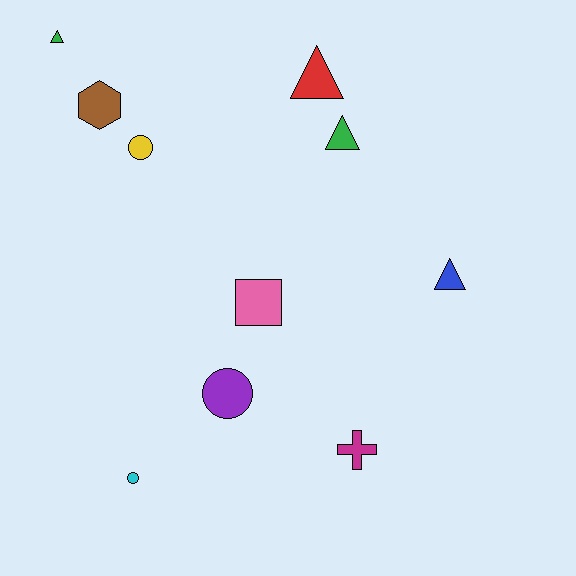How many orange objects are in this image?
There are no orange objects.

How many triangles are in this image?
There are 4 triangles.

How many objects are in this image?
There are 10 objects.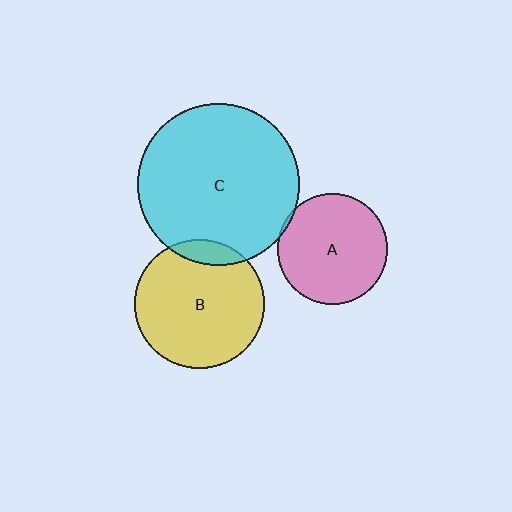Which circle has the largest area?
Circle C (cyan).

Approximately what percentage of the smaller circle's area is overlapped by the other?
Approximately 10%.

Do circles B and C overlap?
Yes.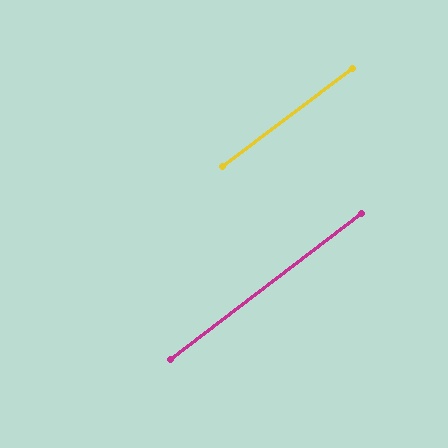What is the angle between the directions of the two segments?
Approximately 1 degree.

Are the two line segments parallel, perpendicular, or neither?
Parallel — their directions differ by only 0.6°.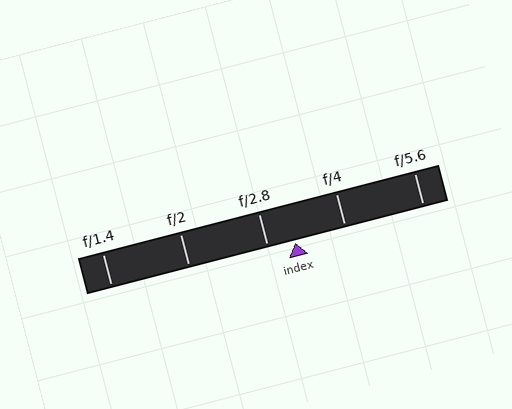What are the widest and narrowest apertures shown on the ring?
The widest aperture shown is f/1.4 and the narrowest is f/5.6.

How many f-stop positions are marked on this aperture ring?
There are 5 f-stop positions marked.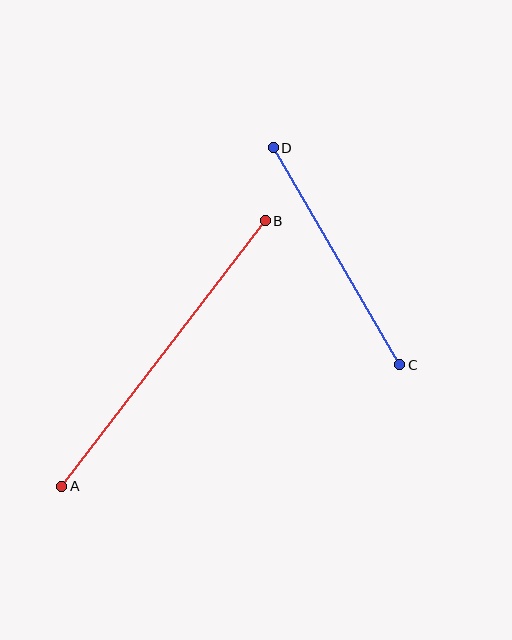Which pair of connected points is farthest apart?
Points A and B are farthest apart.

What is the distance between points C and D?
The distance is approximately 252 pixels.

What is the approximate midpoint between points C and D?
The midpoint is at approximately (337, 256) pixels.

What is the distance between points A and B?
The distance is approximately 335 pixels.